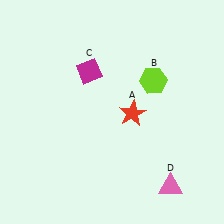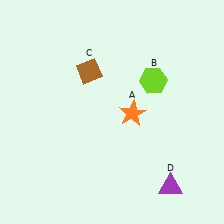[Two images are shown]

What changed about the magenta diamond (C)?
In Image 1, C is magenta. In Image 2, it changed to brown.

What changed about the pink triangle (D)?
In Image 1, D is pink. In Image 2, it changed to purple.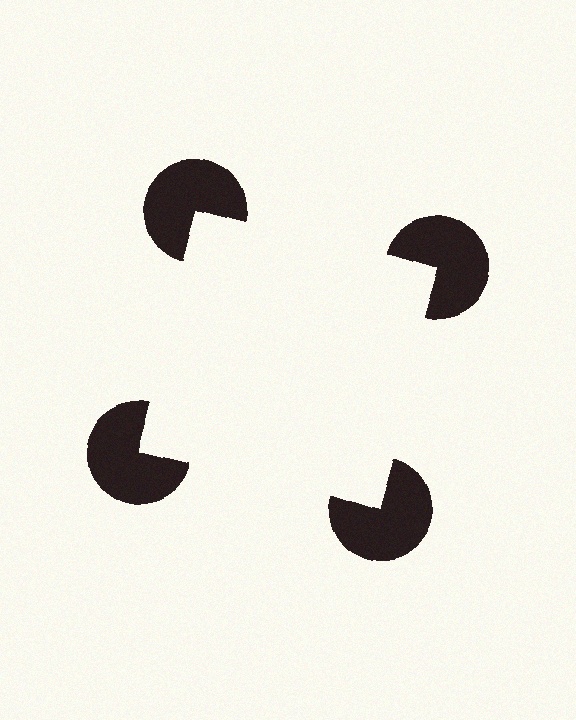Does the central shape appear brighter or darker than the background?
It typically appears slightly brighter than the background, even though no actual brightness change is drawn.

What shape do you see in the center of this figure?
An illusory square — its edges are inferred from the aligned wedge cuts in the pac-man discs, not physically drawn.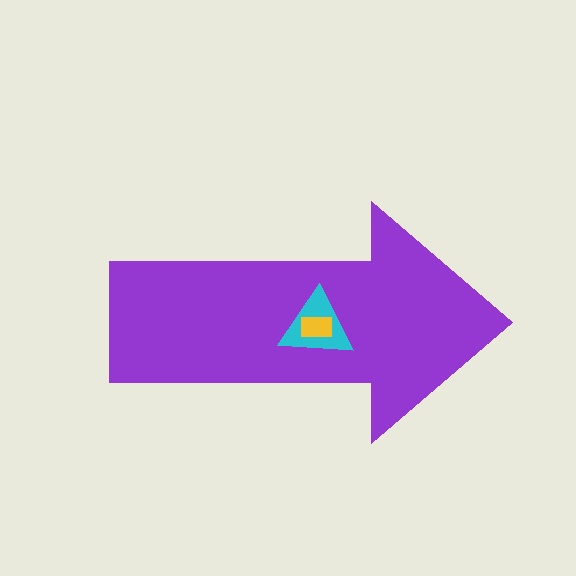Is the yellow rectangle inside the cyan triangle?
Yes.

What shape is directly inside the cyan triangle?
The yellow rectangle.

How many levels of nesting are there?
3.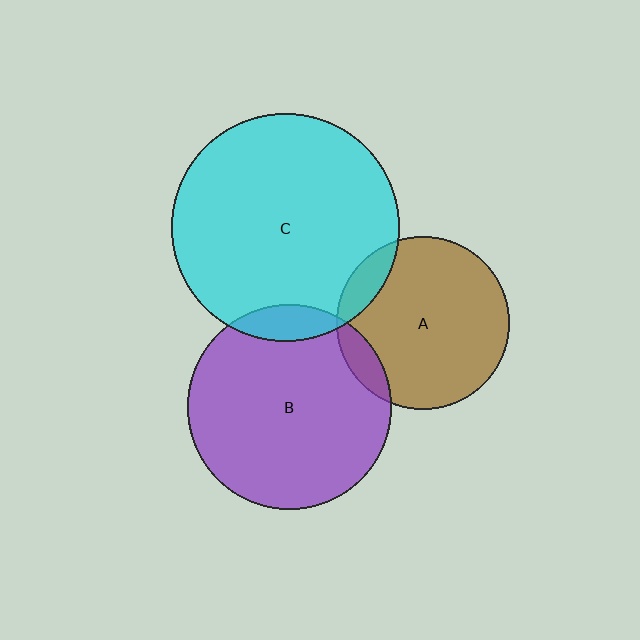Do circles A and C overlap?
Yes.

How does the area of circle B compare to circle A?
Approximately 1.4 times.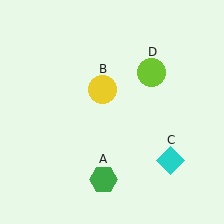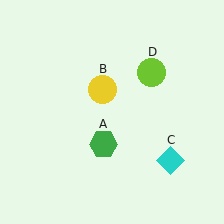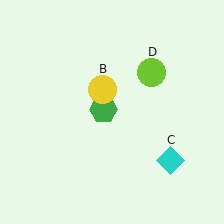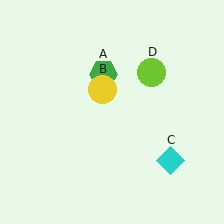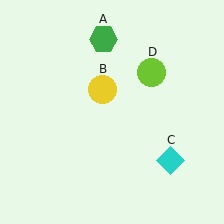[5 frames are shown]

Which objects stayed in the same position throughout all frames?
Yellow circle (object B) and cyan diamond (object C) and lime circle (object D) remained stationary.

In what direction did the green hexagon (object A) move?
The green hexagon (object A) moved up.